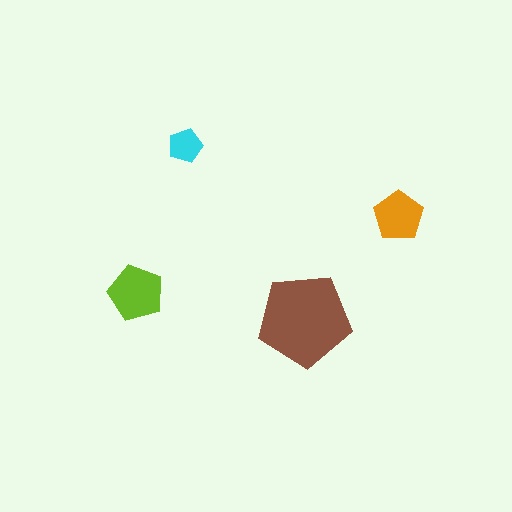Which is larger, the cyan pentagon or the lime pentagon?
The lime one.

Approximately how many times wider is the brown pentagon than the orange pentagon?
About 2 times wider.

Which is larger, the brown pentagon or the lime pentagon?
The brown one.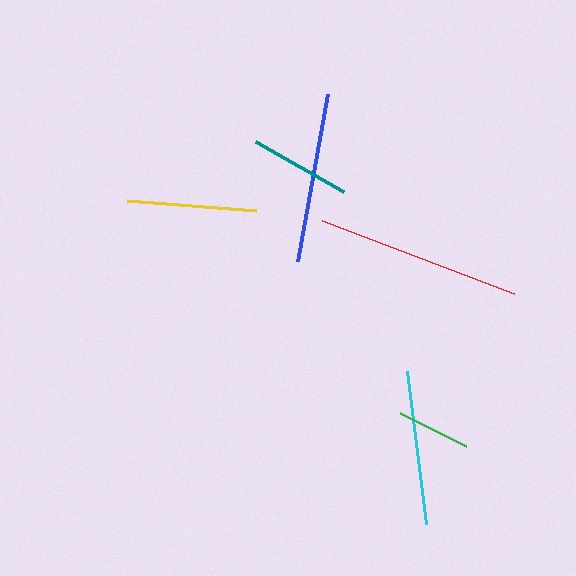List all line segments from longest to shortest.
From longest to shortest: red, blue, cyan, yellow, teal, green.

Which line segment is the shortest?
The green line is the shortest at approximately 74 pixels.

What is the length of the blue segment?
The blue segment is approximately 169 pixels long.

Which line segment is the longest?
The red line is the longest at approximately 205 pixels.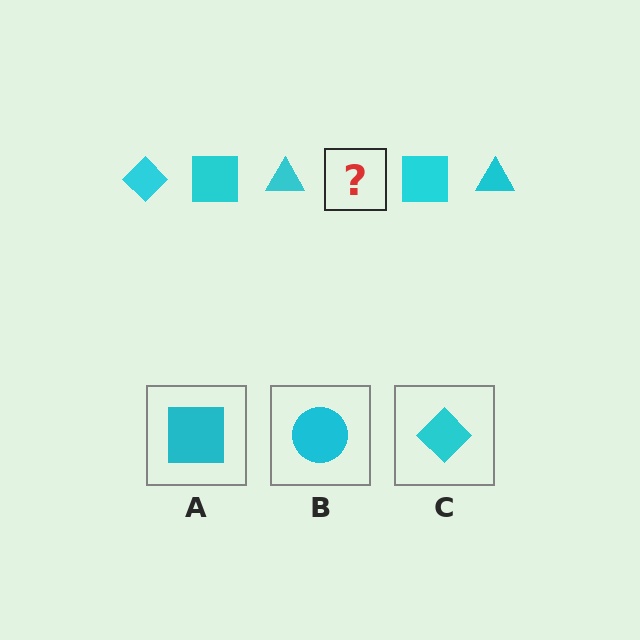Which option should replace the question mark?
Option C.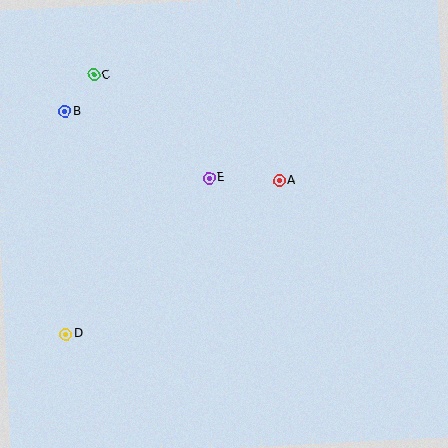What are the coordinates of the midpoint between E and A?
The midpoint between E and A is at (244, 179).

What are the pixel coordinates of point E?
Point E is at (209, 178).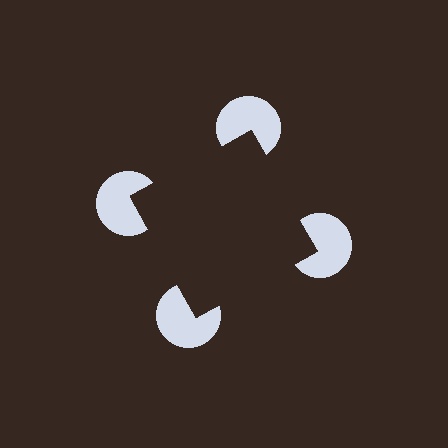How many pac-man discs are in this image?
There are 4 — one at each vertex of the illusory square.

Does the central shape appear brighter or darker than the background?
It typically appears slightly darker than the background, even though no actual brightness change is drawn.